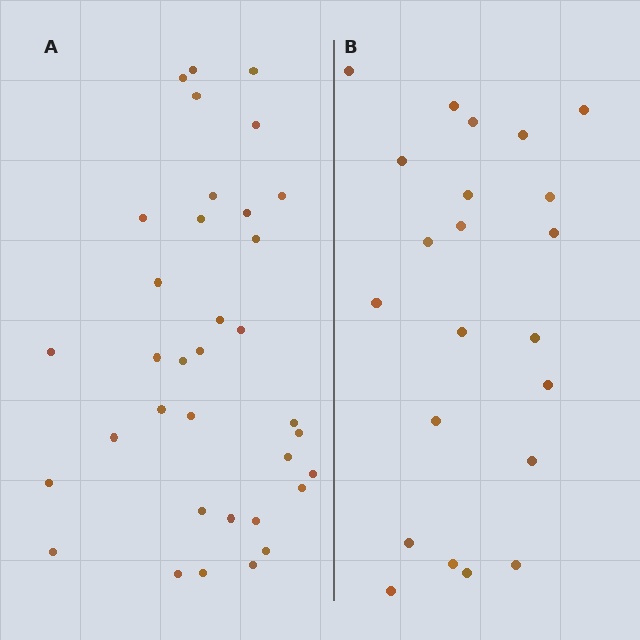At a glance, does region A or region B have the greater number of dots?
Region A (the left region) has more dots.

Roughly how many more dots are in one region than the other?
Region A has approximately 15 more dots than region B.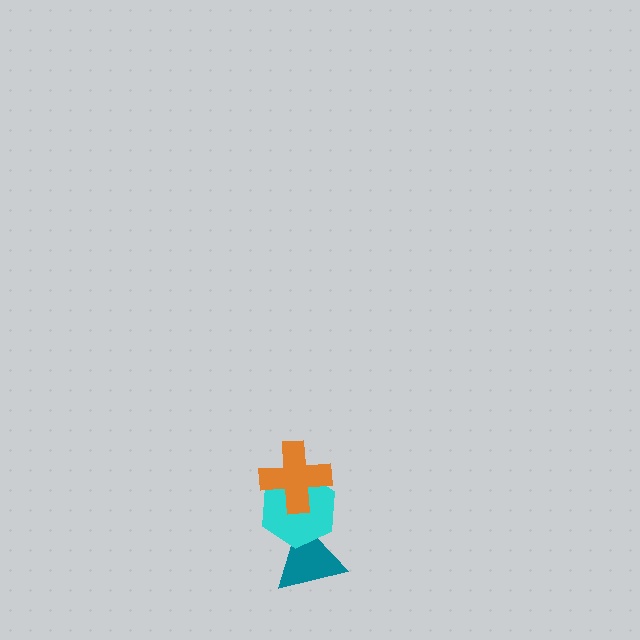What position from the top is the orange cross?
The orange cross is 1st from the top.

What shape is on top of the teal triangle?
The cyan hexagon is on top of the teal triangle.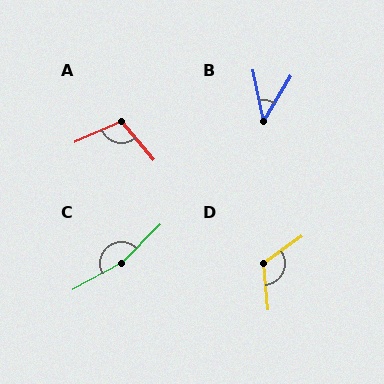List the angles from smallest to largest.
B (42°), A (107°), D (120°), C (163°).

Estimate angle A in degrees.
Approximately 107 degrees.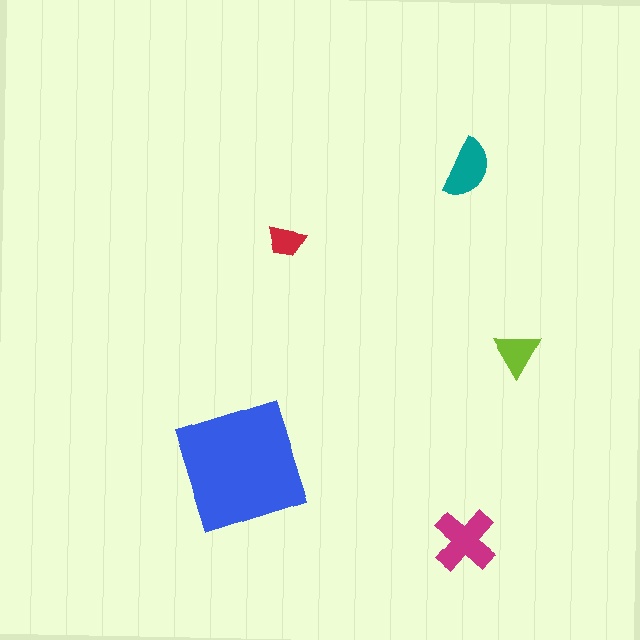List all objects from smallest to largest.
The red trapezoid, the lime triangle, the teal semicircle, the magenta cross, the blue square.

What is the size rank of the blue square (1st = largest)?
1st.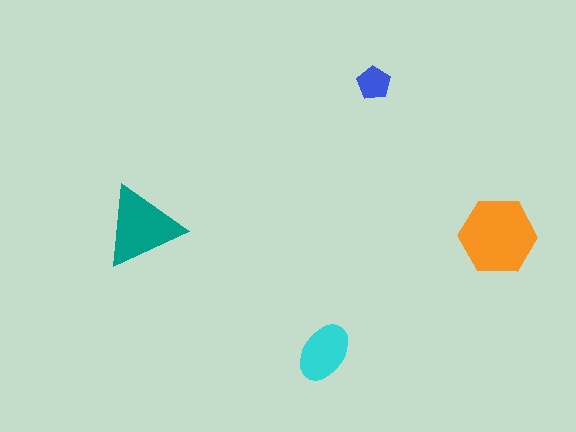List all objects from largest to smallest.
The orange hexagon, the teal triangle, the cyan ellipse, the blue pentagon.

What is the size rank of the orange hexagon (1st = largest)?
1st.